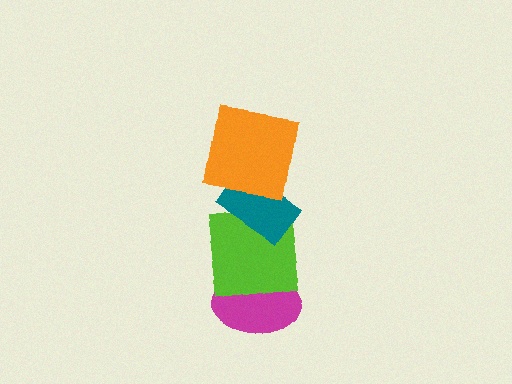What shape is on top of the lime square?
The teal rectangle is on top of the lime square.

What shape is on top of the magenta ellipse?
The lime square is on top of the magenta ellipse.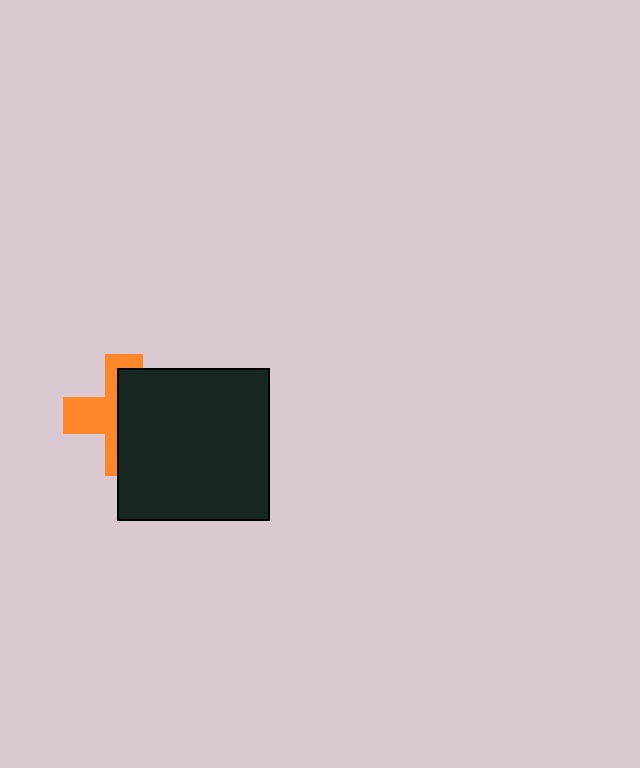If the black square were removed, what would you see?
You would see the complete orange cross.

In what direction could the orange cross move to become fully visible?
The orange cross could move left. That would shift it out from behind the black square entirely.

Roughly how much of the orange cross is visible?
A small part of it is visible (roughly 44%).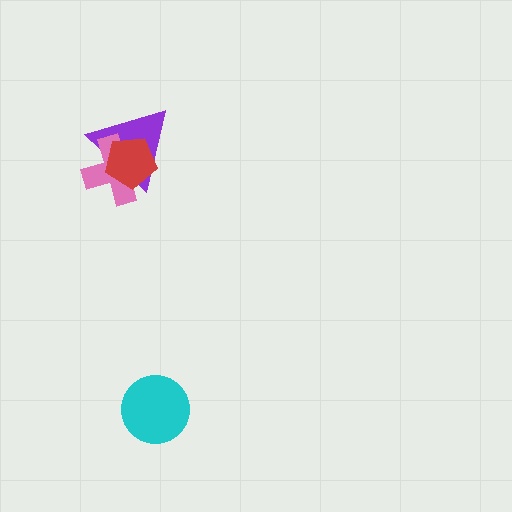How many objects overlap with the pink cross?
2 objects overlap with the pink cross.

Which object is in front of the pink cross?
The red pentagon is in front of the pink cross.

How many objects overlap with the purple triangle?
2 objects overlap with the purple triangle.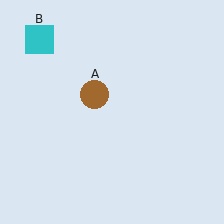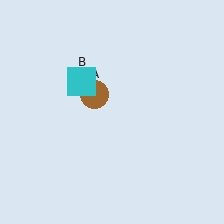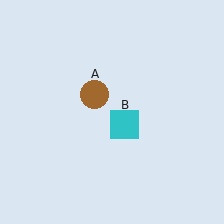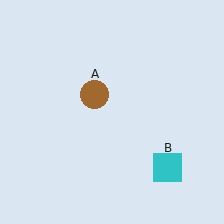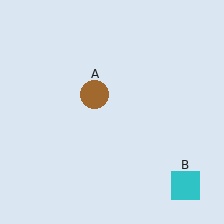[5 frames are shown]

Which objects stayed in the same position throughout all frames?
Brown circle (object A) remained stationary.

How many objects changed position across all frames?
1 object changed position: cyan square (object B).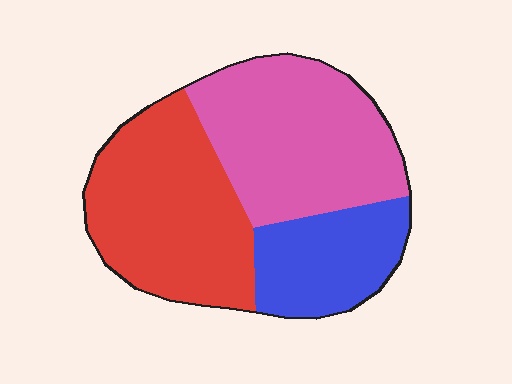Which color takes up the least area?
Blue, at roughly 20%.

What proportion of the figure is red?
Red takes up between a third and a half of the figure.